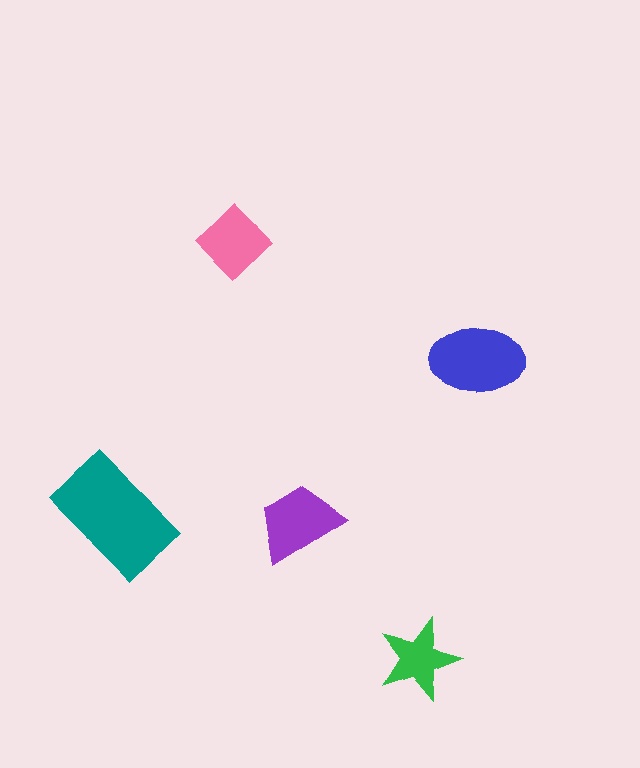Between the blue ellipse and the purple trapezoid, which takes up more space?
The blue ellipse.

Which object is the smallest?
The green star.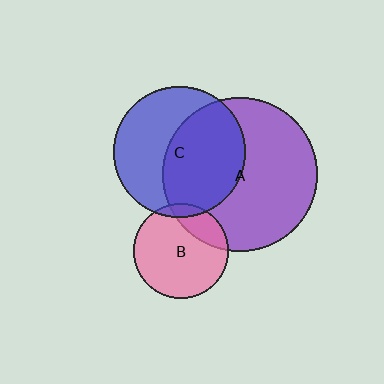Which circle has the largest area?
Circle A (purple).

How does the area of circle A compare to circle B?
Approximately 2.6 times.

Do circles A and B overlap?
Yes.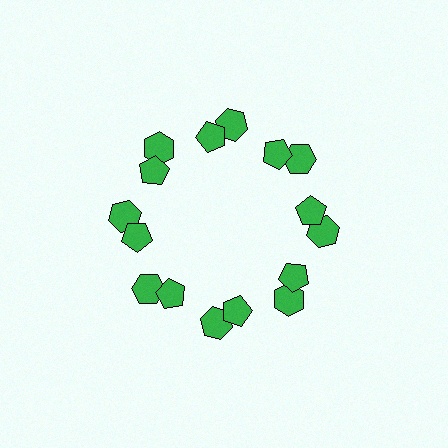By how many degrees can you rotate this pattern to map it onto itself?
The pattern maps onto itself every 45 degrees of rotation.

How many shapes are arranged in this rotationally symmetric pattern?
There are 16 shapes, arranged in 8 groups of 2.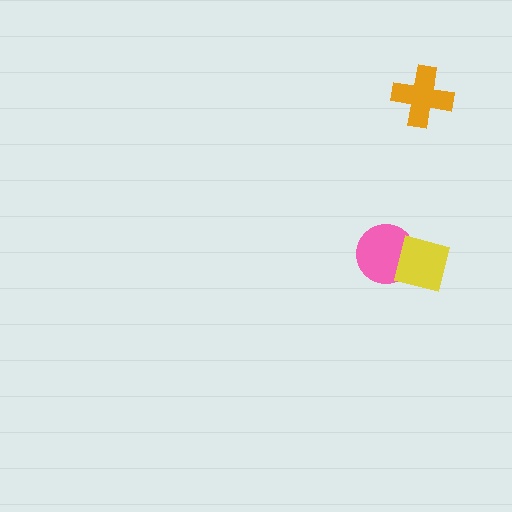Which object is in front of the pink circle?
The yellow square is in front of the pink circle.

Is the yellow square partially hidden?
No, no other shape covers it.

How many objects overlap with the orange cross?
0 objects overlap with the orange cross.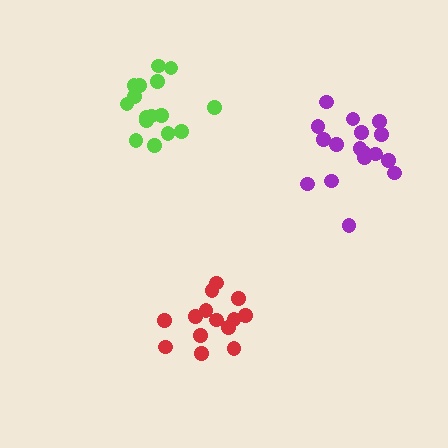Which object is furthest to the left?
The lime cluster is leftmost.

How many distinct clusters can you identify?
There are 3 distinct clusters.